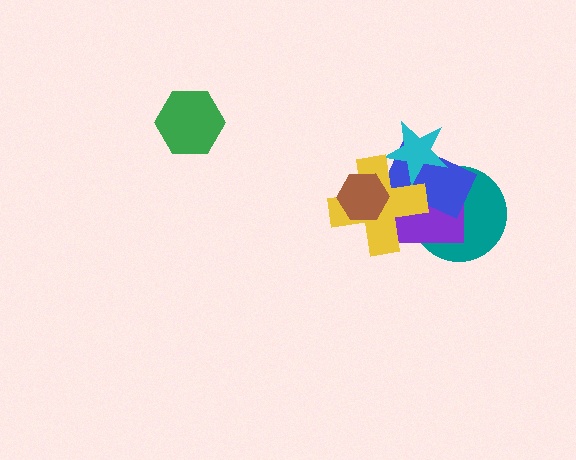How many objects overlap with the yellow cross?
5 objects overlap with the yellow cross.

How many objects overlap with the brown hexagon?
1 object overlaps with the brown hexagon.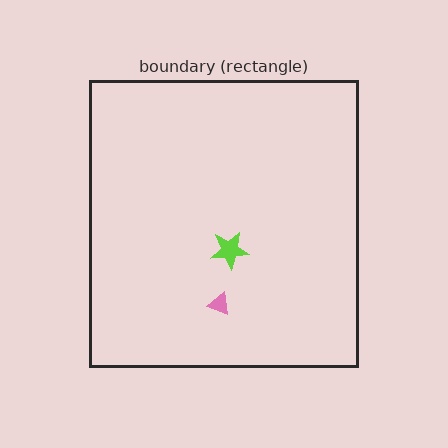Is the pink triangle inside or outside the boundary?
Inside.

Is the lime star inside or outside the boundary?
Inside.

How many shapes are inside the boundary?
2 inside, 0 outside.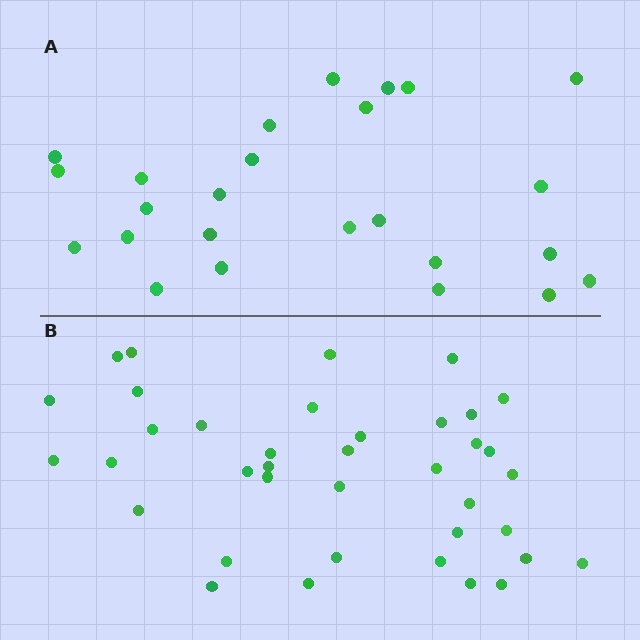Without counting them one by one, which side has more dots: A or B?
Region B (the bottom region) has more dots.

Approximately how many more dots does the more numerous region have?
Region B has approximately 15 more dots than region A.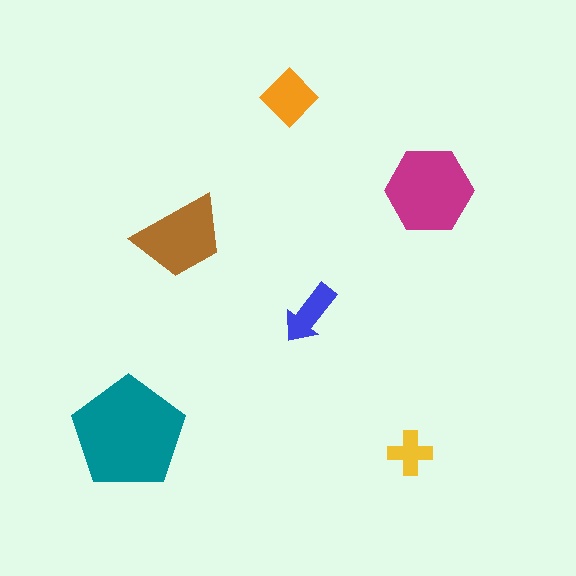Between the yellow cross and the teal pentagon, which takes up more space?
The teal pentagon.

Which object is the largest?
The teal pentagon.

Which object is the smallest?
The yellow cross.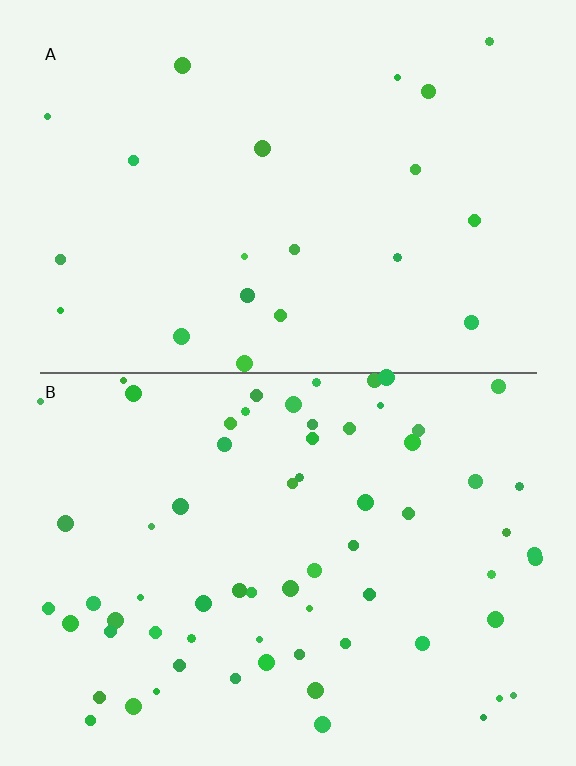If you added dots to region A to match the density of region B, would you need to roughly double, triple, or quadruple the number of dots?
Approximately triple.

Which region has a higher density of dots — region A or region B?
B (the bottom).